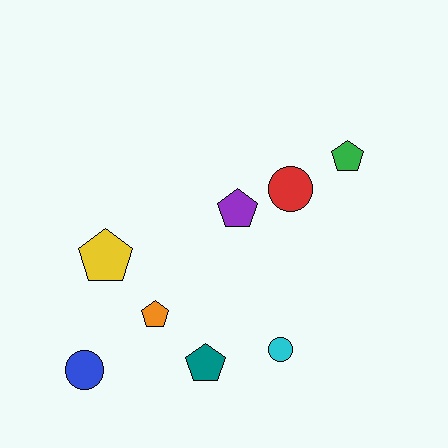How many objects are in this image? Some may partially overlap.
There are 8 objects.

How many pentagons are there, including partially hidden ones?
There are 5 pentagons.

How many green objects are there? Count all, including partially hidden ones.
There is 1 green object.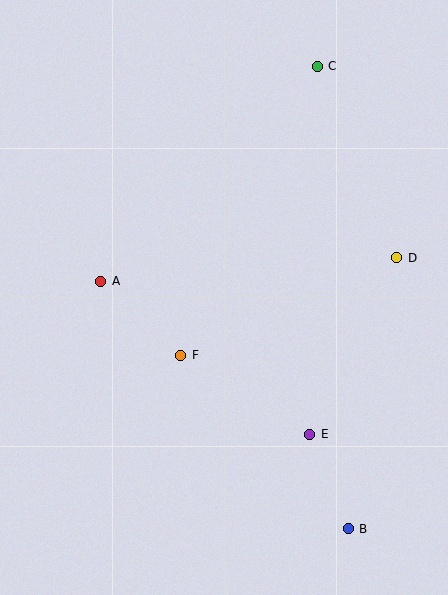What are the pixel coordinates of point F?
Point F is at (181, 355).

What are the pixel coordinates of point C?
Point C is at (317, 66).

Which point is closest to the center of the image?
Point F at (181, 355) is closest to the center.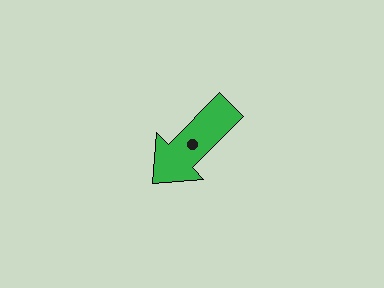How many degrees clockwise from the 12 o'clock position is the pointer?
Approximately 225 degrees.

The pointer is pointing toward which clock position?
Roughly 7 o'clock.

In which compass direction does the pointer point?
Southwest.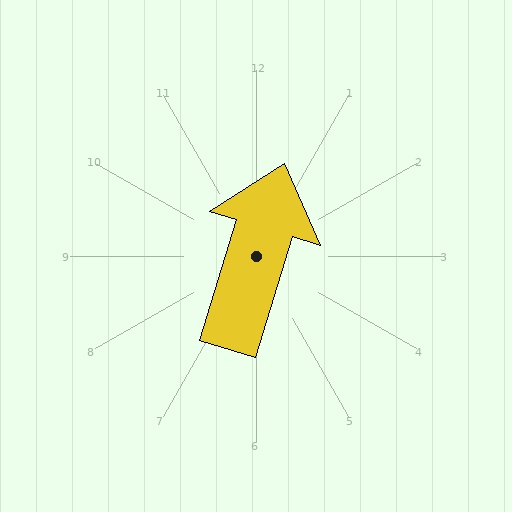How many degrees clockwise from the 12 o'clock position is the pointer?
Approximately 17 degrees.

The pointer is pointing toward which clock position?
Roughly 1 o'clock.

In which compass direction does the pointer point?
North.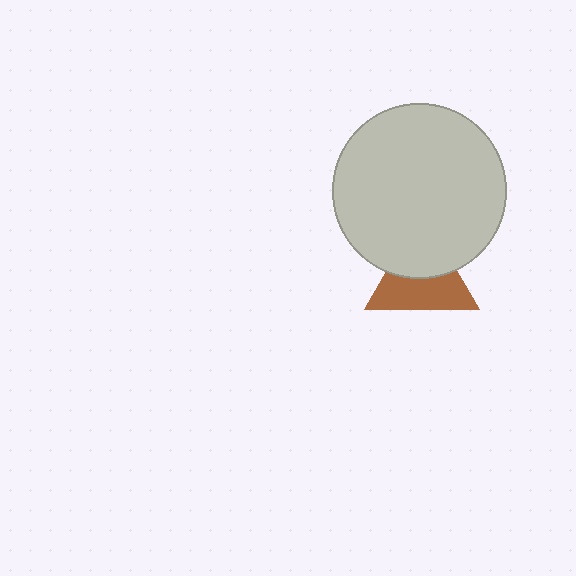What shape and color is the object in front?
The object in front is a light gray circle.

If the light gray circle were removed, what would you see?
You would see the complete brown triangle.